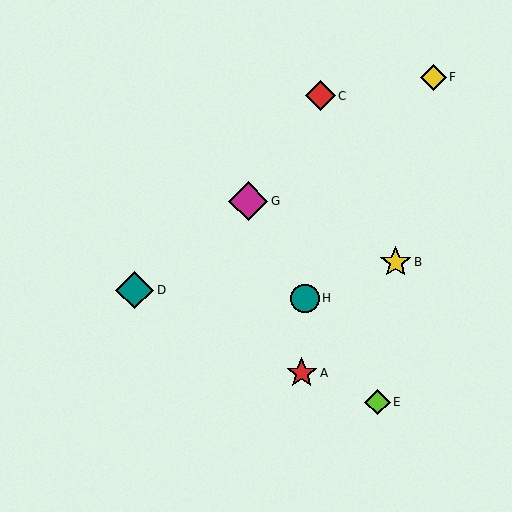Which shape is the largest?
The magenta diamond (labeled G) is the largest.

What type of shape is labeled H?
Shape H is a teal circle.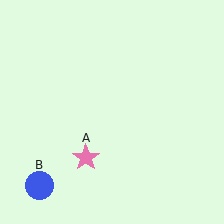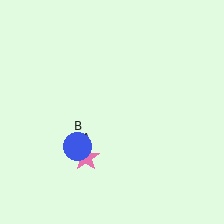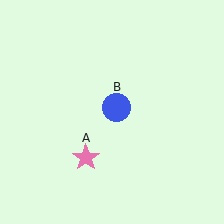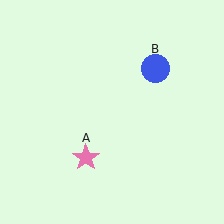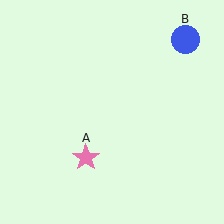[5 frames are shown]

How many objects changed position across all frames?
1 object changed position: blue circle (object B).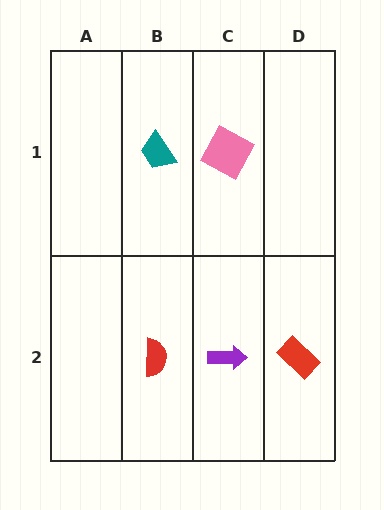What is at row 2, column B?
A red semicircle.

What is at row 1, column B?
A teal trapezoid.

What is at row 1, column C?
A pink square.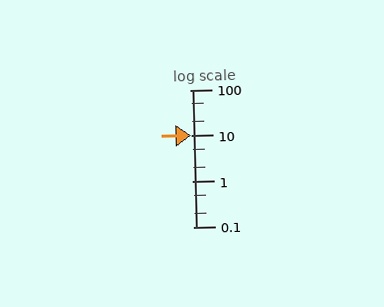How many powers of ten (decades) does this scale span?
The scale spans 3 decades, from 0.1 to 100.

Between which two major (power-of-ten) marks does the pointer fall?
The pointer is between 10 and 100.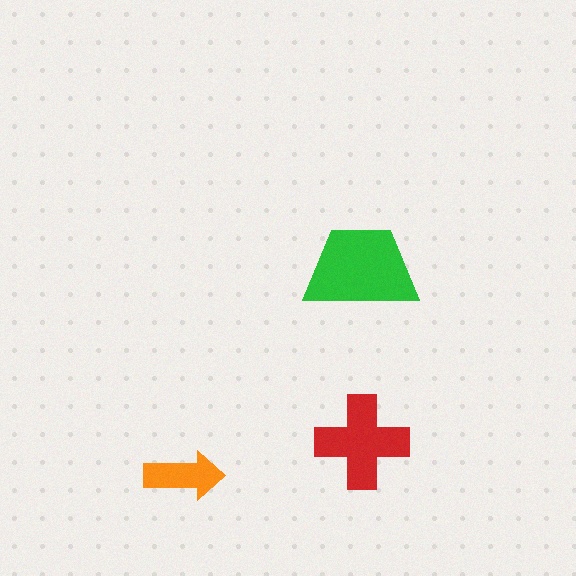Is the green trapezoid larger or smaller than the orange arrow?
Larger.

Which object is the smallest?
The orange arrow.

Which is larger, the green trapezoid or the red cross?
The green trapezoid.